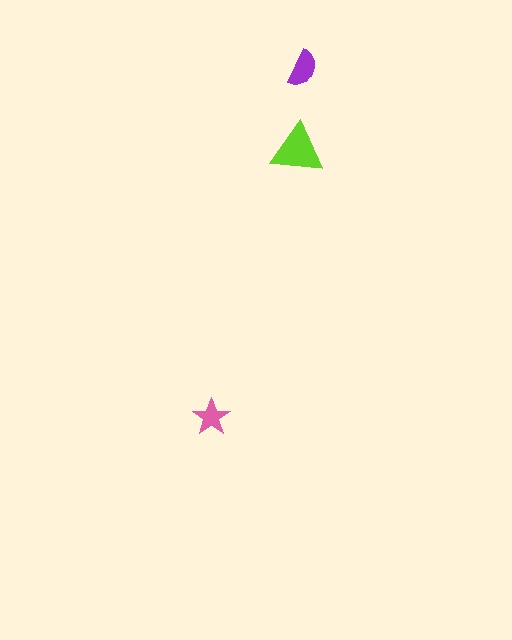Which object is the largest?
The lime triangle.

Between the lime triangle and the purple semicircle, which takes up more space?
The lime triangle.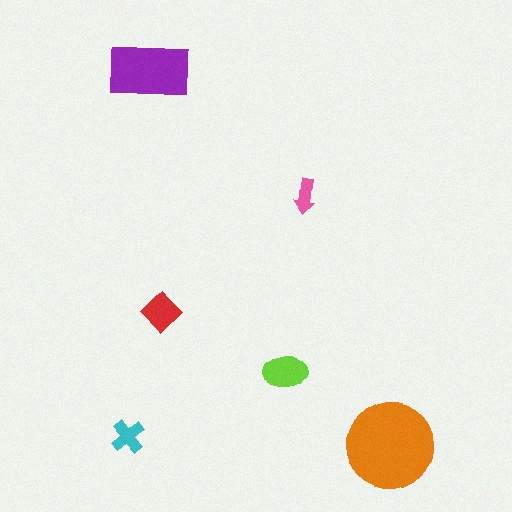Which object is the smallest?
The pink arrow.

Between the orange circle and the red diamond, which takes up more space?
The orange circle.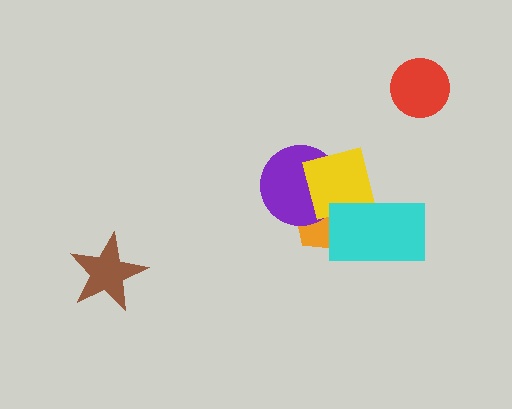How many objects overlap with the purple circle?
2 objects overlap with the purple circle.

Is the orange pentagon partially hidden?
Yes, it is partially covered by another shape.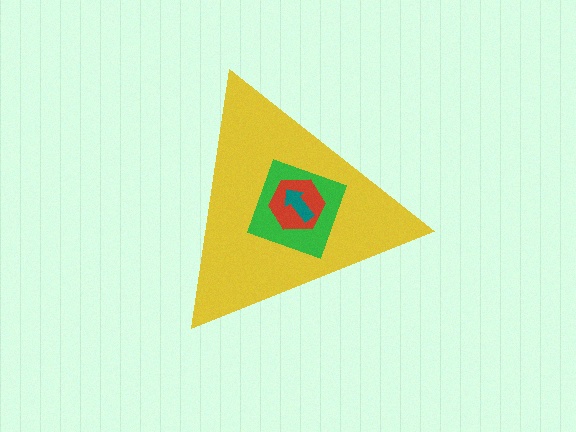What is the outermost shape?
The yellow triangle.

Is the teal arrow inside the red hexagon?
Yes.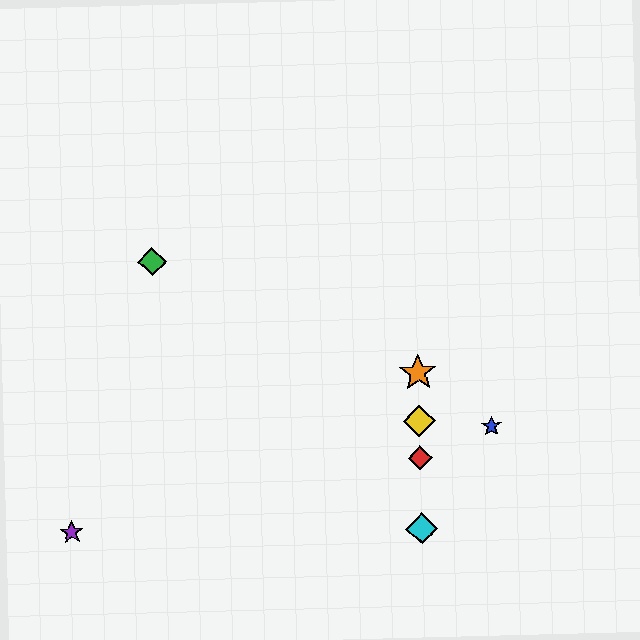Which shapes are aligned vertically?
The red diamond, the yellow diamond, the orange star, the cyan diamond are aligned vertically.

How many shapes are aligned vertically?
4 shapes (the red diamond, the yellow diamond, the orange star, the cyan diamond) are aligned vertically.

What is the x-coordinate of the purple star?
The purple star is at x≈72.